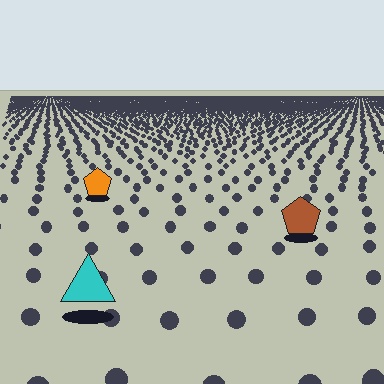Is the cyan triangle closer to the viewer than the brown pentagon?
Yes. The cyan triangle is closer — you can tell from the texture gradient: the ground texture is coarser near it.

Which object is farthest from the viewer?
The orange pentagon is farthest from the viewer. It appears smaller and the ground texture around it is denser.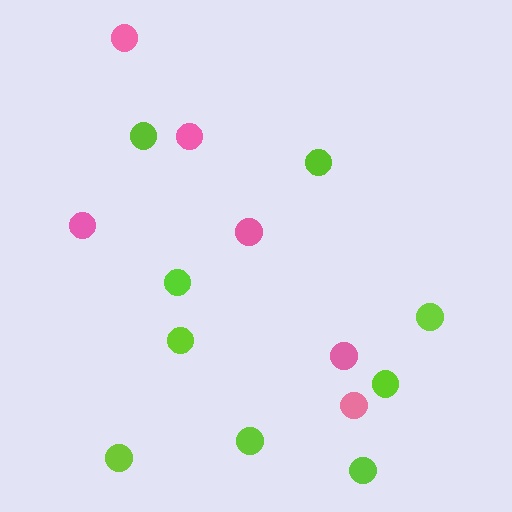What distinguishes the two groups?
There are 2 groups: one group of lime circles (9) and one group of pink circles (6).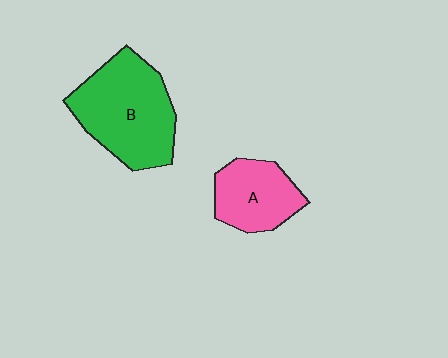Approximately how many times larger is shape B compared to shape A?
Approximately 1.7 times.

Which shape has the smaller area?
Shape A (pink).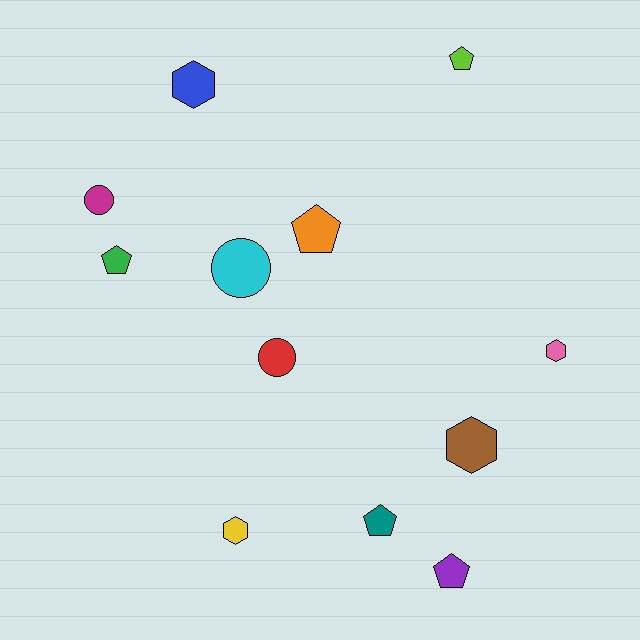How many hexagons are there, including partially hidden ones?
There are 4 hexagons.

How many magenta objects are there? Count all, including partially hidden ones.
There is 1 magenta object.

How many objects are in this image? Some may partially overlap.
There are 12 objects.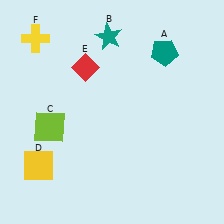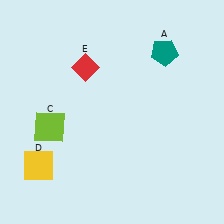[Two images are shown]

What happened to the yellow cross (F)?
The yellow cross (F) was removed in Image 2. It was in the top-left area of Image 1.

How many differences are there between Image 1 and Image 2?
There are 2 differences between the two images.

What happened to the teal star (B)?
The teal star (B) was removed in Image 2. It was in the top-left area of Image 1.